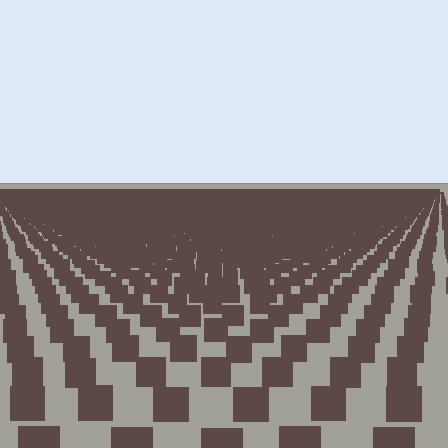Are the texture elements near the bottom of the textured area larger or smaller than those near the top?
Larger. Near the bottom, elements are closer to the viewer and appear at a bigger on-screen size.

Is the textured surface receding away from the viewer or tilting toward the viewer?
The surface is receding away from the viewer. Texture elements get smaller and denser toward the top.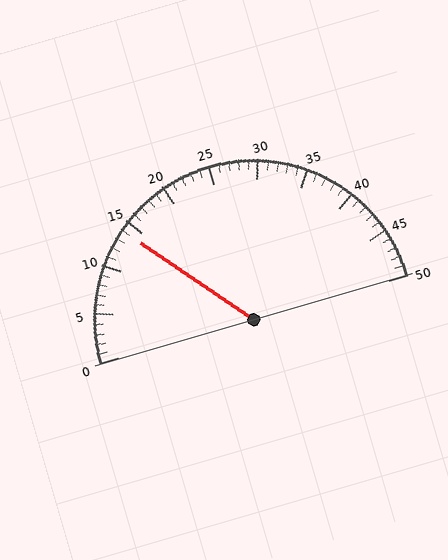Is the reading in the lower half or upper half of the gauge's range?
The reading is in the lower half of the range (0 to 50).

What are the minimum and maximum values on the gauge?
The gauge ranges from 0 to 50.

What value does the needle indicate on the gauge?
The needle indicates approximately 14.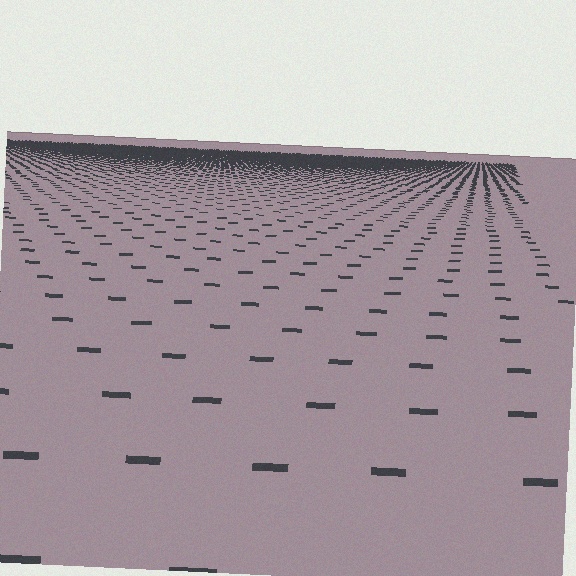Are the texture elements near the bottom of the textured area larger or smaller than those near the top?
Larger. Near the bottom, elements are closer to the viewer and appear at a bigger on-screen size.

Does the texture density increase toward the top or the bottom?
Density increases toward the top.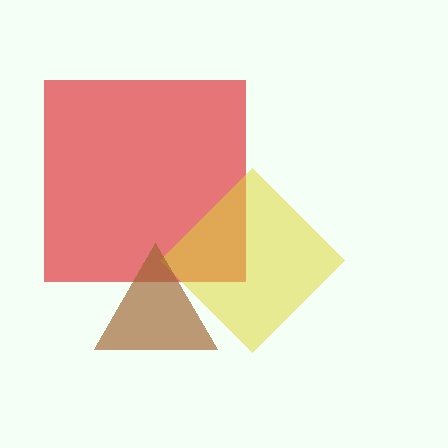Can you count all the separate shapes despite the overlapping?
Yes, there are 3 separate shapes.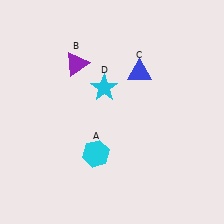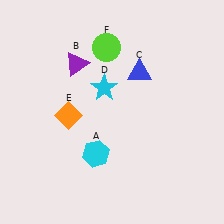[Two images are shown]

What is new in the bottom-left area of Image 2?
An orange diamond (E) was added in the bottom-left area of Image 2.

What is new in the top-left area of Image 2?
A lime circle (F) was added in the top-left area of Image 2.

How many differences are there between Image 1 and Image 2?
There are 2 differences between the two images.